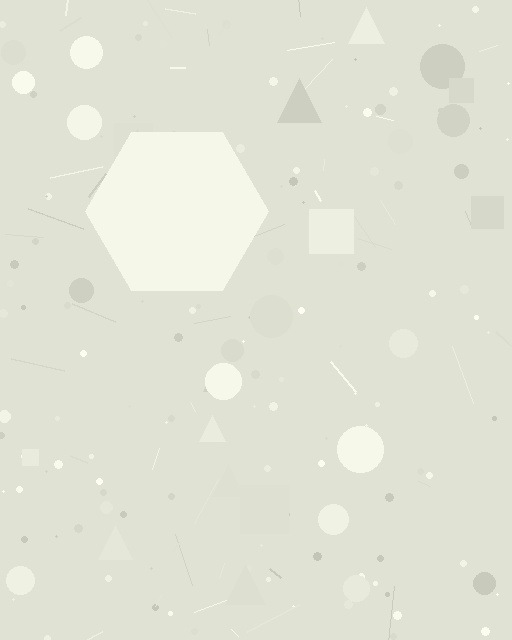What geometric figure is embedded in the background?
A hexagon is embedded in the background.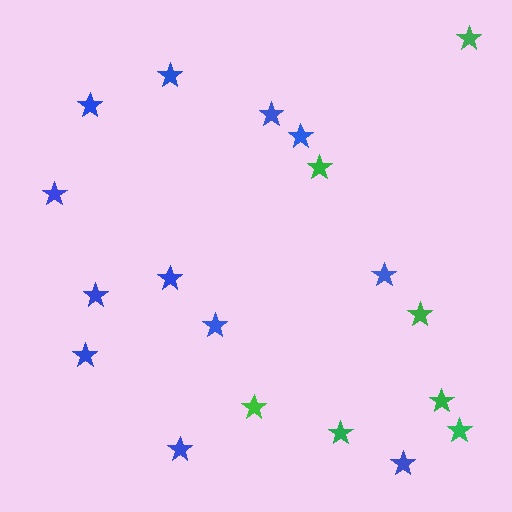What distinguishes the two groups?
There are 2 groups: one group of blue stars (12) and one group of green stars (7).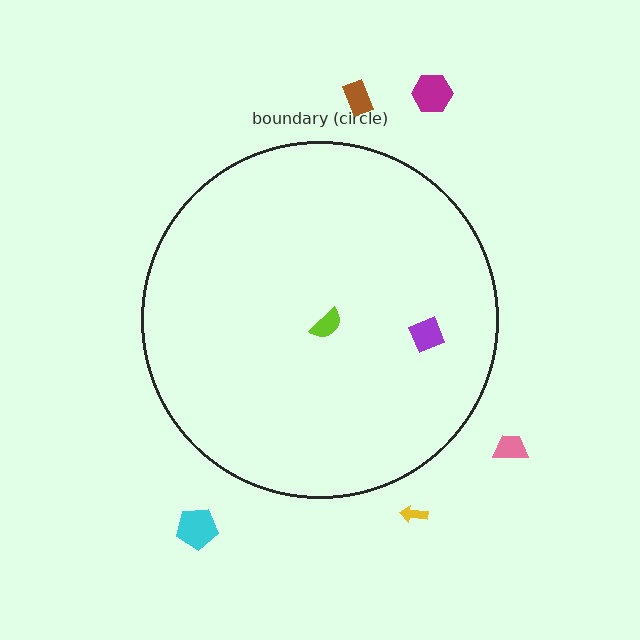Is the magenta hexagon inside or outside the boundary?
Outside.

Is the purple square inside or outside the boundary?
Inside.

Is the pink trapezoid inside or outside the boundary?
Outside.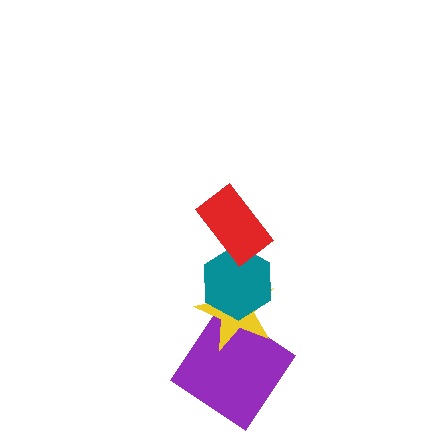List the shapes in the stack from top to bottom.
From top to bottom: the red rectangle, the teal hexagon, the yellow star, the purple diamond.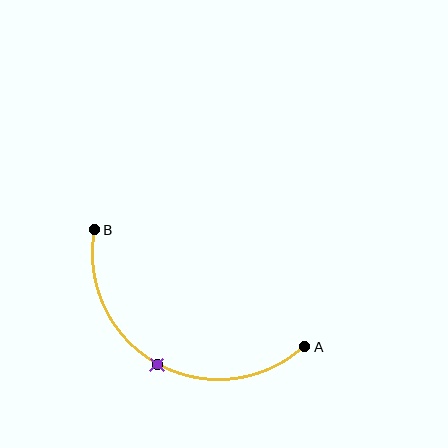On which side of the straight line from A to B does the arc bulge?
The arc bulges below the straight line connecting A and B.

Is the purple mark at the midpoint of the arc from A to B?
Yes. The purple mark lies on the arc at equal arc-length from both A and B — it is the arc midpoint.